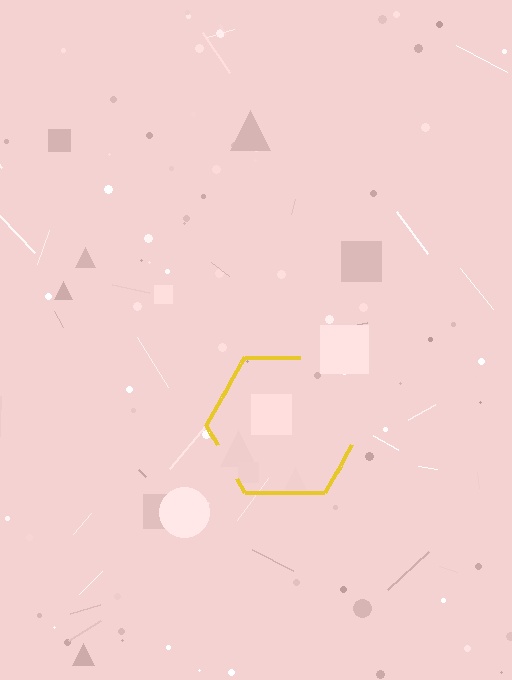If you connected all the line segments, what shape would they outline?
They would outline a hexagon.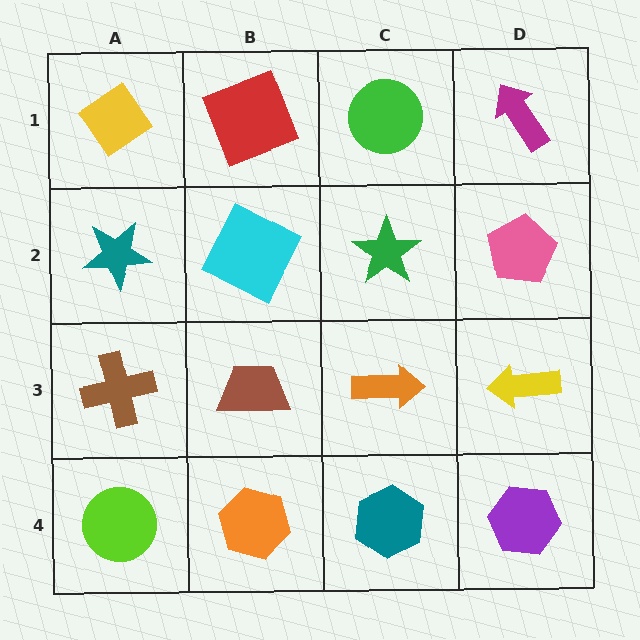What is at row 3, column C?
An orange arrow.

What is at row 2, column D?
A pink pentagon.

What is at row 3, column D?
A yellow arrow.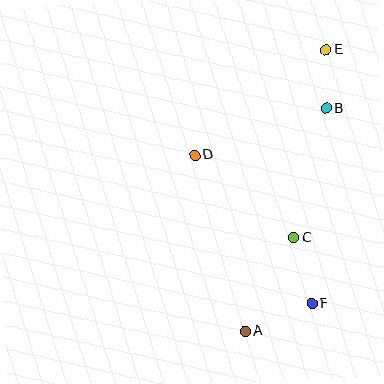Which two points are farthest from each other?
Points A and E are farthest from each other.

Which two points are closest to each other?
Points B and E are closest to each other.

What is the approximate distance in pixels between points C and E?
The distance between C and E is approximately 191 pixels.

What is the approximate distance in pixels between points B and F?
The distance between B and F is approximately 196 pixels.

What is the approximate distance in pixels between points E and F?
The distance between E and F is approximately 255 pixels.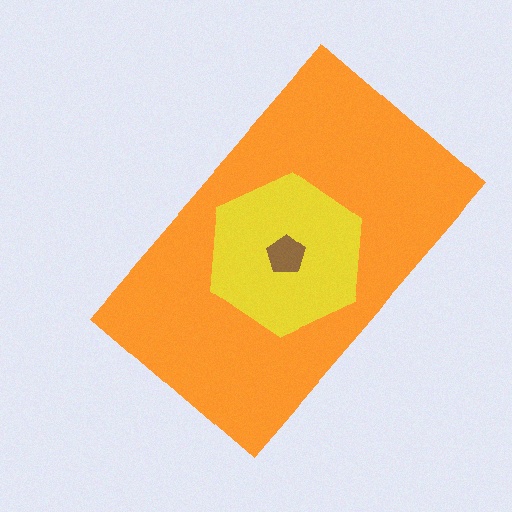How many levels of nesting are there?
3.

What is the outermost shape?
The orange rectangle.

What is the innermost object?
The brown pentagon.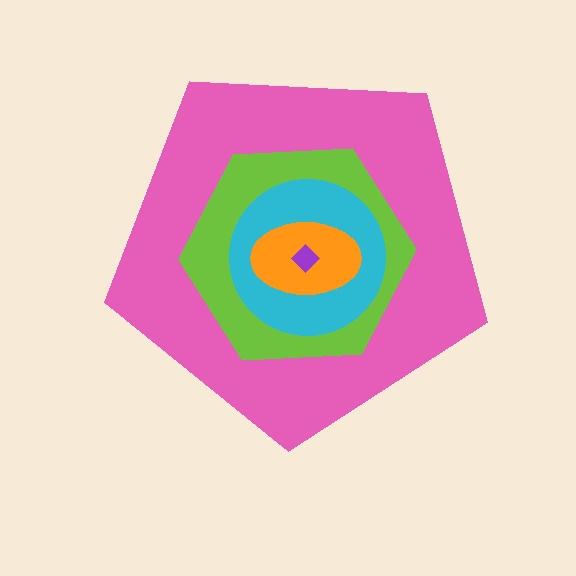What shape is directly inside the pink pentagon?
The lime hexagon.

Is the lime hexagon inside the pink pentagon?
Yes.